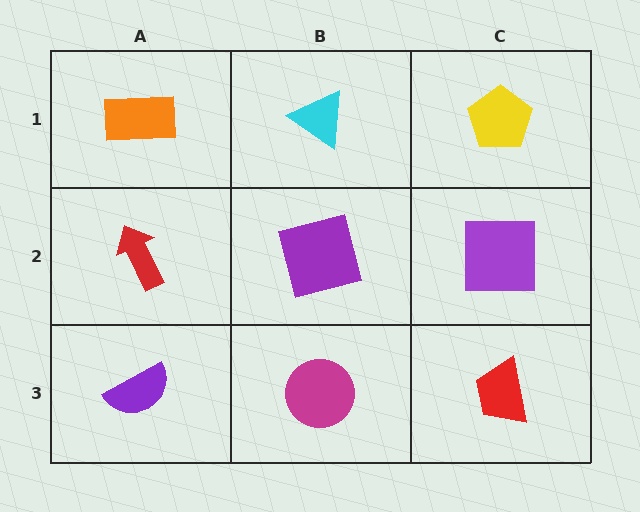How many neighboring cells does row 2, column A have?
3.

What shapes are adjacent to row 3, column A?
A red arrow (row 2, column A), a magenta circle (row 3, column B).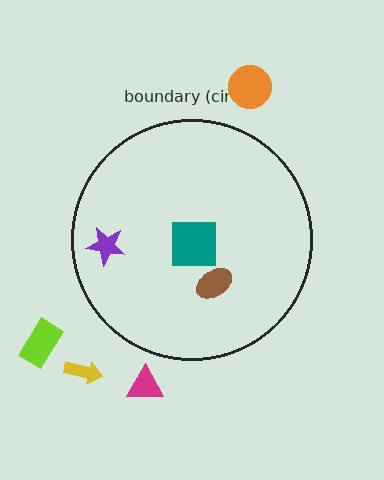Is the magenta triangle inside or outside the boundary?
Outside.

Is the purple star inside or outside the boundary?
Inside.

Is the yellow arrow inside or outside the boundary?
Outside.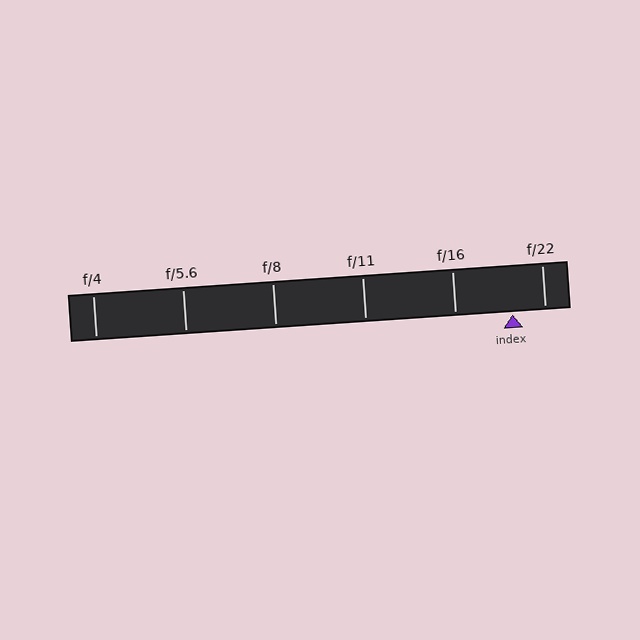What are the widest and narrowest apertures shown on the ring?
The widest aperture shown is f/4 and the narrowest is f/22.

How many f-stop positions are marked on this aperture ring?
There are 6 f-stop positions marked.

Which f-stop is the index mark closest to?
The index mark is closest to f/22.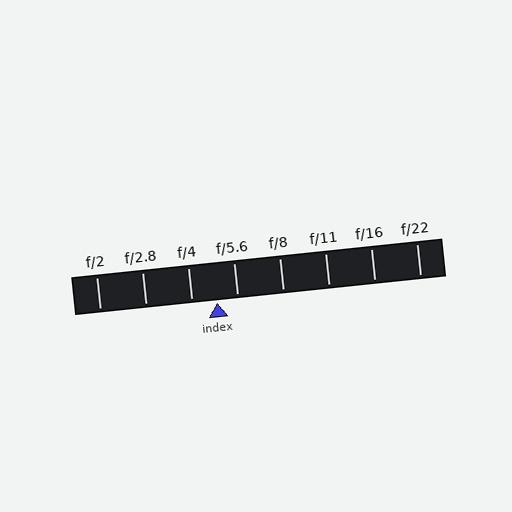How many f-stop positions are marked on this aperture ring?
There are 8 f-stop positions marked.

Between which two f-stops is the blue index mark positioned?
The index mark is between f/4 and f/5.6.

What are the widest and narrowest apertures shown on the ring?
The widest aperture shown is f/2 and the narrowest is f/22.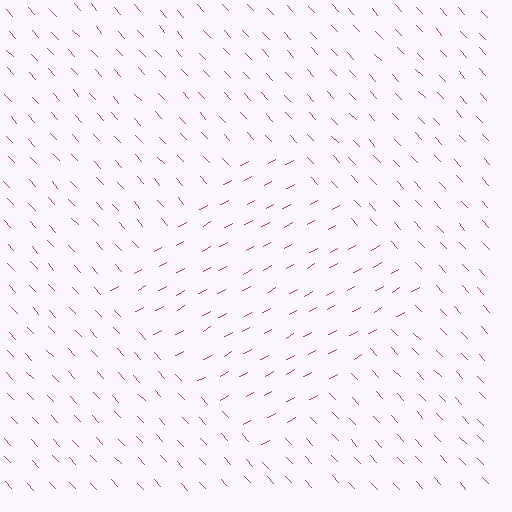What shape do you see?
I see a diamond.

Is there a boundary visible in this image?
Yes, there is a texture boundary formed by a change in line orientation.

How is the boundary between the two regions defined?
The boundary is defined purely by a change in line orientation (approximately 77 degrees difference). All lines are the same color and thickness.